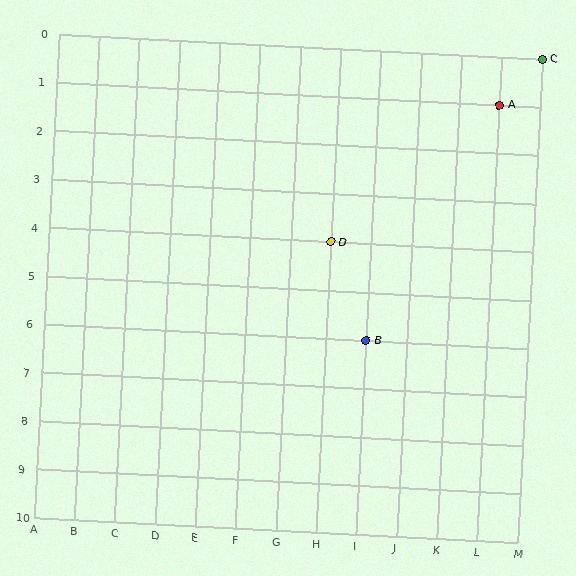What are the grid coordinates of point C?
Point C is at grid coordinates (M, 0).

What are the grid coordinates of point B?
Point B is at grid coordinates (I, 6).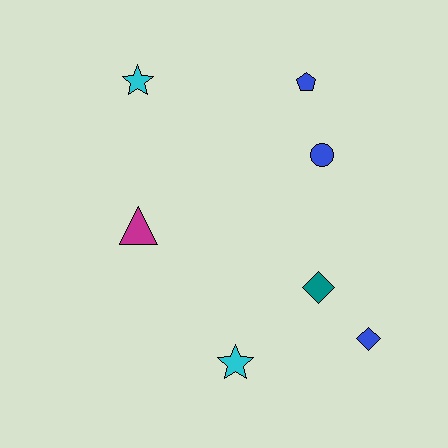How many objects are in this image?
There are 7 objects.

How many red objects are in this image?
There are no red objects.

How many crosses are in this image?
There are no crosses.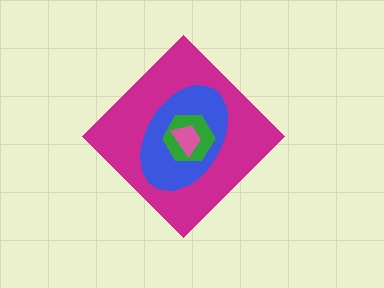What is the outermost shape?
The magenta diamond.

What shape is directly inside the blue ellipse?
The green hexagon.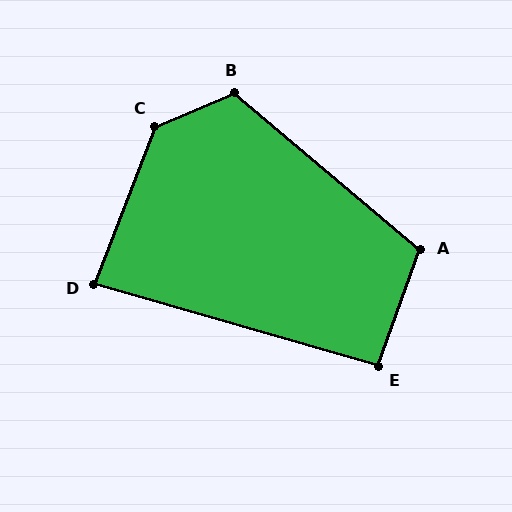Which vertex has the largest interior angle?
C, at approximately 134 degrees.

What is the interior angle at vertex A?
Approximately 110 degrees (obtuse).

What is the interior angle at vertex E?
Approximately 94 degrees (approximately right).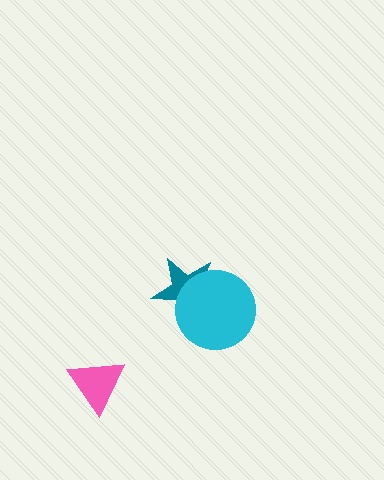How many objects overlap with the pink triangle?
0 objects overlap with the pink triangle.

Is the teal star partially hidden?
Yes, it is partially covered by another shape.